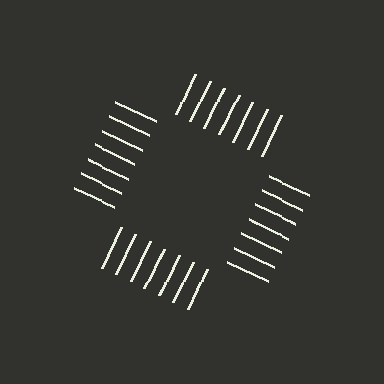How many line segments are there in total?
28 — 7 along each of the 4 edges.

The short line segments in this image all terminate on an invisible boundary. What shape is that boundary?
An illusory square — the line segments terminate on its edges but no continuous stroke is drawn.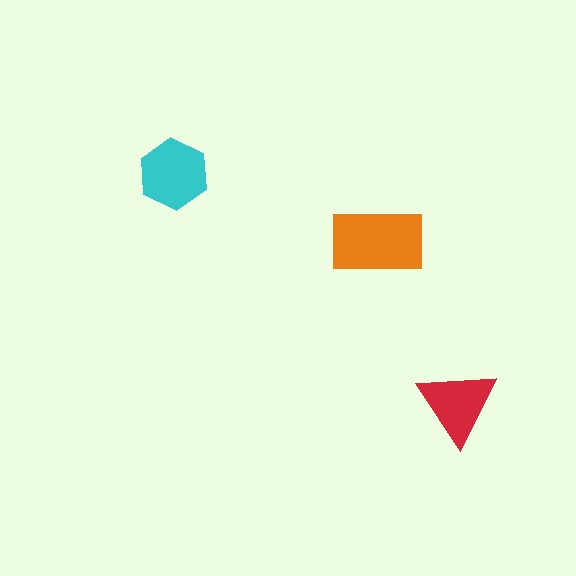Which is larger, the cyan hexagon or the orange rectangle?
The orange rectangle.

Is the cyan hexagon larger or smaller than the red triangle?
Larger.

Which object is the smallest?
The red triangle.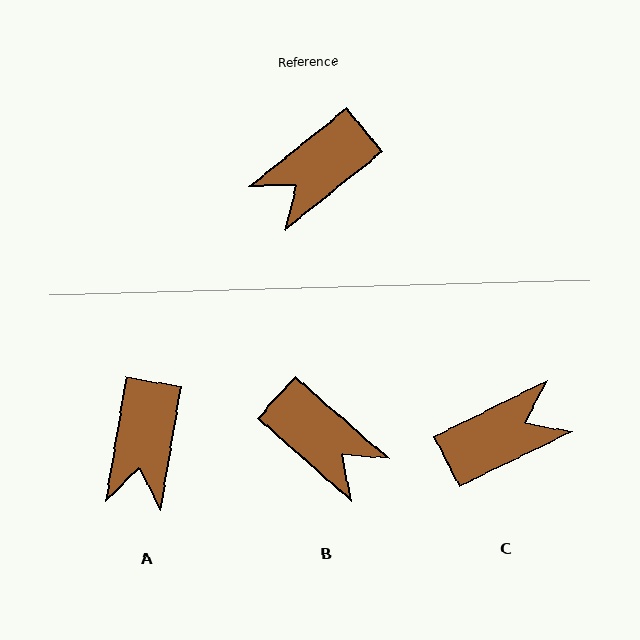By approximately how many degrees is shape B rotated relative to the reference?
Approximately 100 degrees counter-clockwise.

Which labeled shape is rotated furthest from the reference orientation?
C, about 167 degrees away.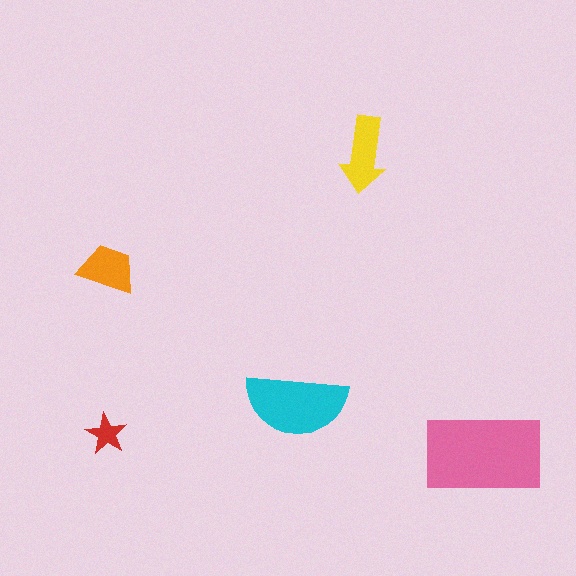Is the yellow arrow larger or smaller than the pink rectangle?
Smaller.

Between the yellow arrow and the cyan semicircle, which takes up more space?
The cyan semicircle.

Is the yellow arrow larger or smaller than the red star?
Larger.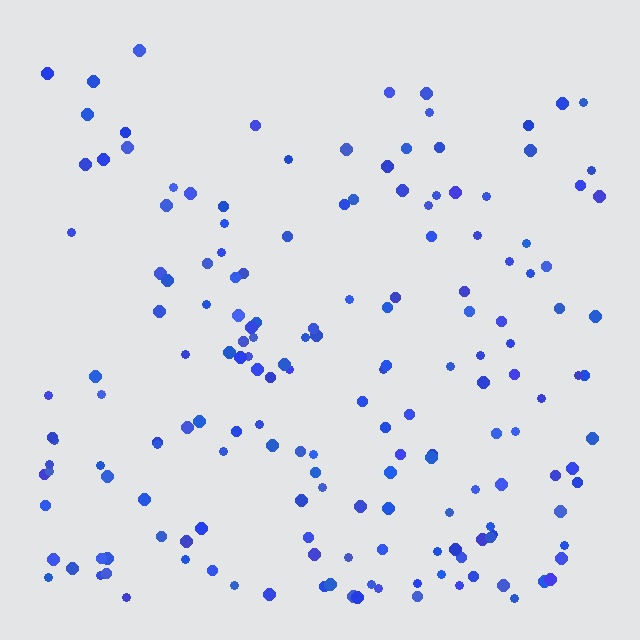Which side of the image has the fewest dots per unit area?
The top.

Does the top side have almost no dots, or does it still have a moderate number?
Still a moderate number, just noticeably fewer than the bottom.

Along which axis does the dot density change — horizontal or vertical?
Vertical.